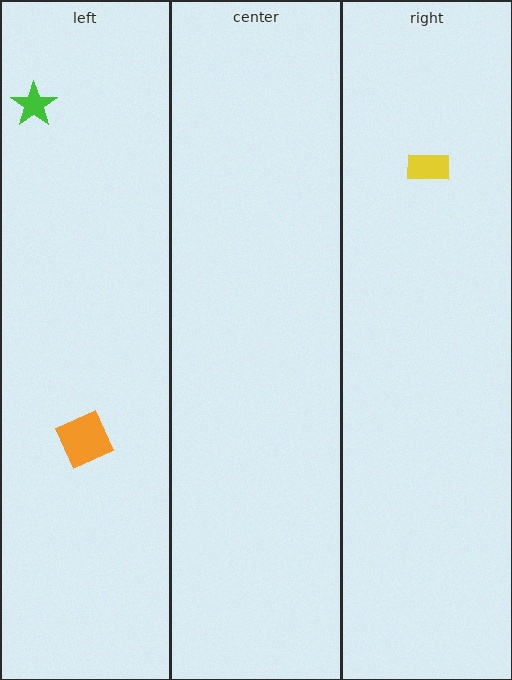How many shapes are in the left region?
2.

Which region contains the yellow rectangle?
The right region.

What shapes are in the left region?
The green star, the orange square.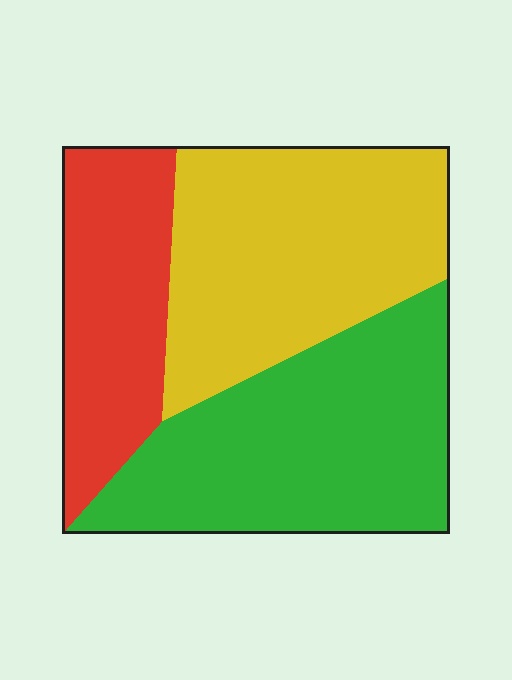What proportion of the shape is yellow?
Yellow takes up between a quarter and a half of the shape.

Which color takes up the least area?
Red, at roughly 25%.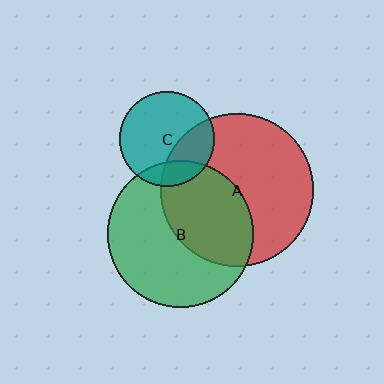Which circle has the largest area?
Circle A (red).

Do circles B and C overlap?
Yes.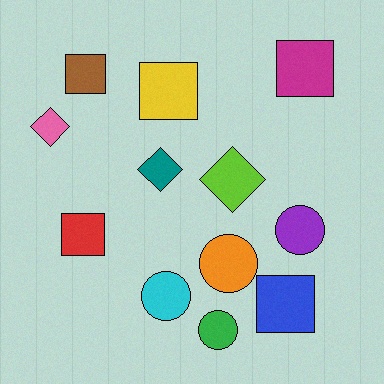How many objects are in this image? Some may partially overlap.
There are 12 objects.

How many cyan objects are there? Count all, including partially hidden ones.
There is 1 cyan object.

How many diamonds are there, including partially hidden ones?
There are 3 diamonds.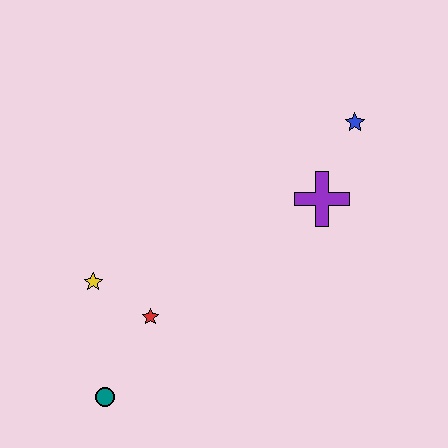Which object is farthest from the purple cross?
The teal circle is farthest from the purple cross.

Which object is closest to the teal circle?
The red star is closest to the teal circle.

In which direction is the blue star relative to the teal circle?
The blue star is above the teal circle.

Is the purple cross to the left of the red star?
No